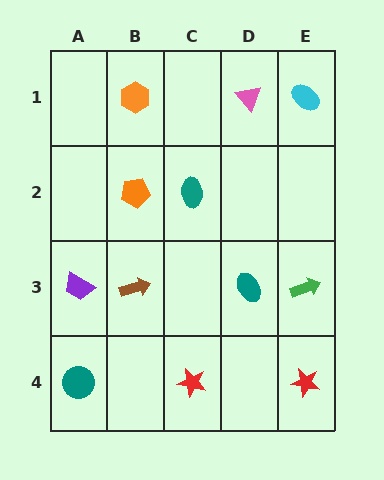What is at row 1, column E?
A cyan ellipse.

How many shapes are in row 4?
3 shapes.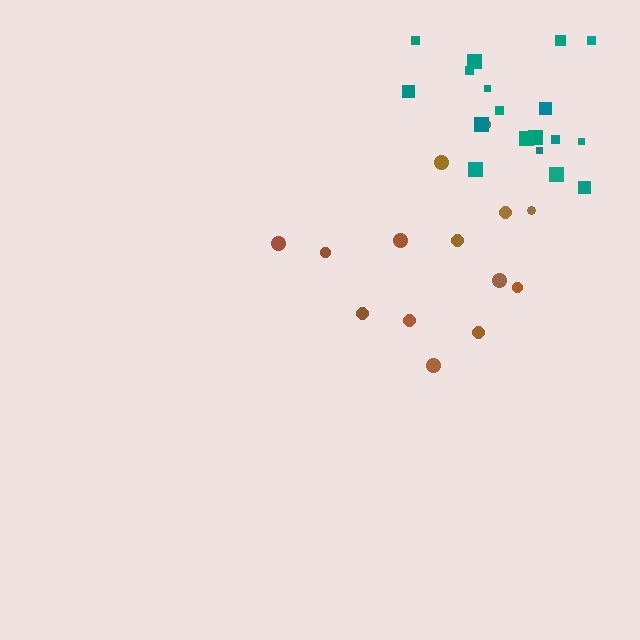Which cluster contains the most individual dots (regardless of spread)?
Teal (18).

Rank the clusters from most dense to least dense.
teal, brown.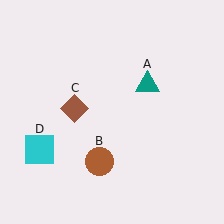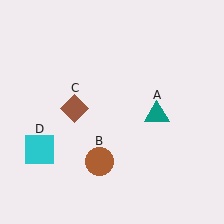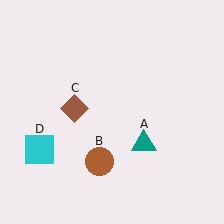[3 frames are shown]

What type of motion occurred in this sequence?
The teal triangle (object A) rotated clockwise around the center of the scene.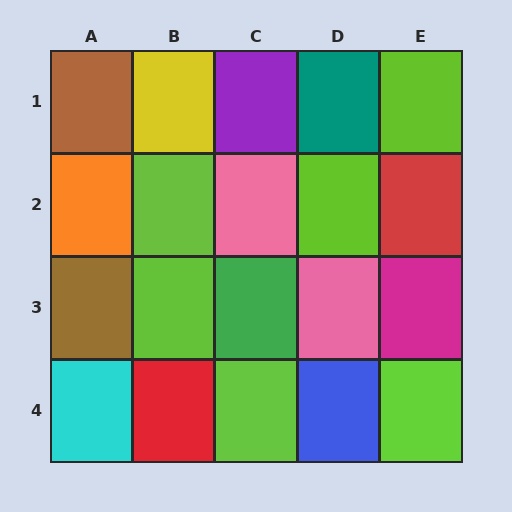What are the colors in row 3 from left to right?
Brown, lime, green, pink, magenta.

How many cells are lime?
6 cells are lime.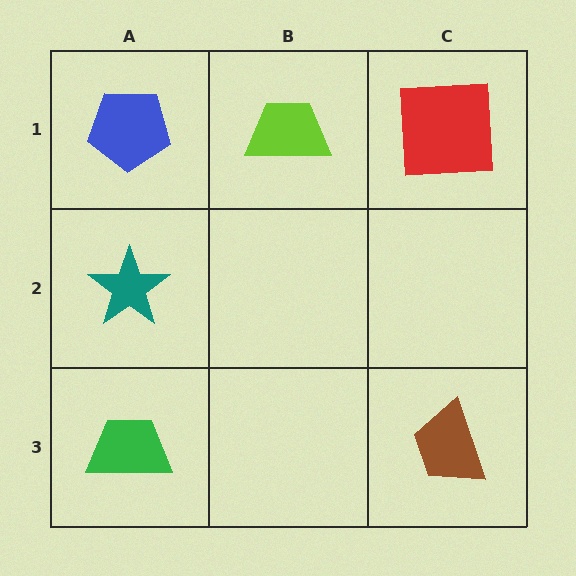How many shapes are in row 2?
1 shape.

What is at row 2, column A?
A teal star.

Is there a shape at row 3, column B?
No, that cell is empty.